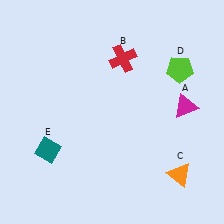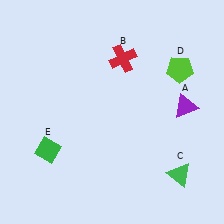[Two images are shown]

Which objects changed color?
A changed from magenta to purple. C changed from orange to green. E changed from teal to green.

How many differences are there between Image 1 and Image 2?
There are 3 differences between the two images.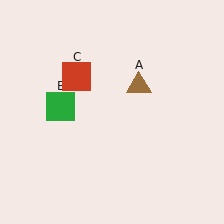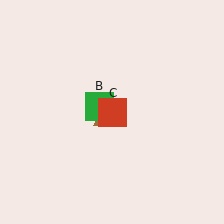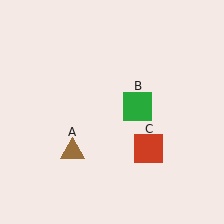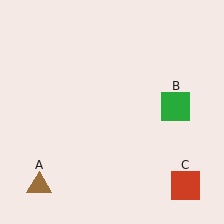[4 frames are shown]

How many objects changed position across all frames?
3 objects changed position: brown triangle (object A), green square (object B), red square (object C).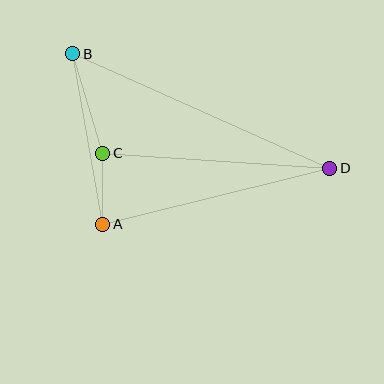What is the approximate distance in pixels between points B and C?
The distance between B and C is approximately 104 pixels.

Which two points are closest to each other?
Points A and C are closest to each other.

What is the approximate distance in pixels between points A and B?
The distance between A and B is approximately 173 pixels.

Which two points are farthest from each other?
Points B and D are farthest from each other.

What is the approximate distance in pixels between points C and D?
The distance between C and D is approximately 227 pixels.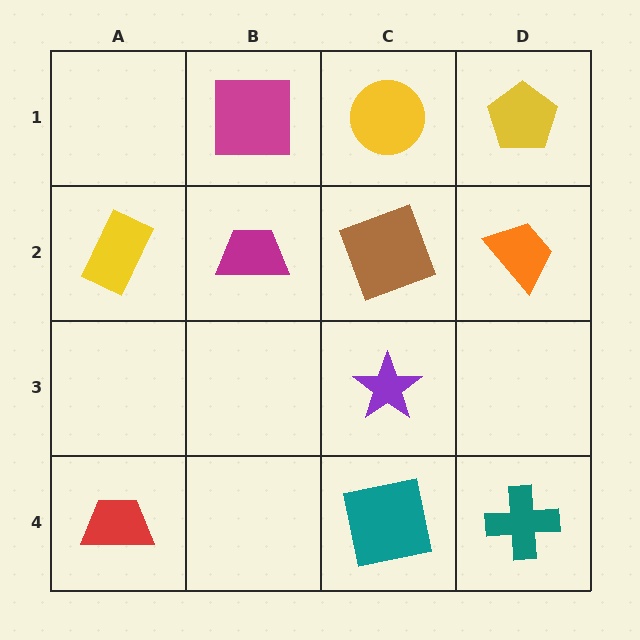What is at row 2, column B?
A magenta trapezoid.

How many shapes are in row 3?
1 shape.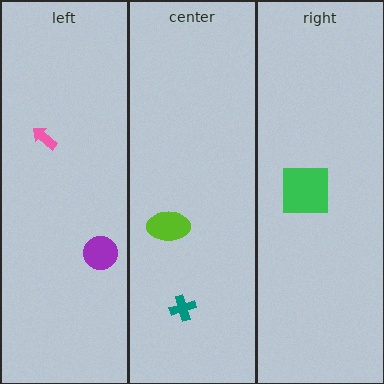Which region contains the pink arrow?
The left region.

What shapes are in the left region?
The purple circle, the pink arrow.